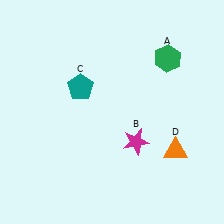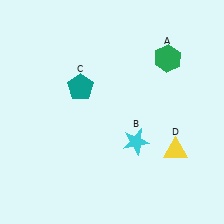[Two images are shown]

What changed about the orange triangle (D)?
In Image 1, D is orange. In Image 2, it changed to yellow.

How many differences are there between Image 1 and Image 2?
There are 2 differences between the two images.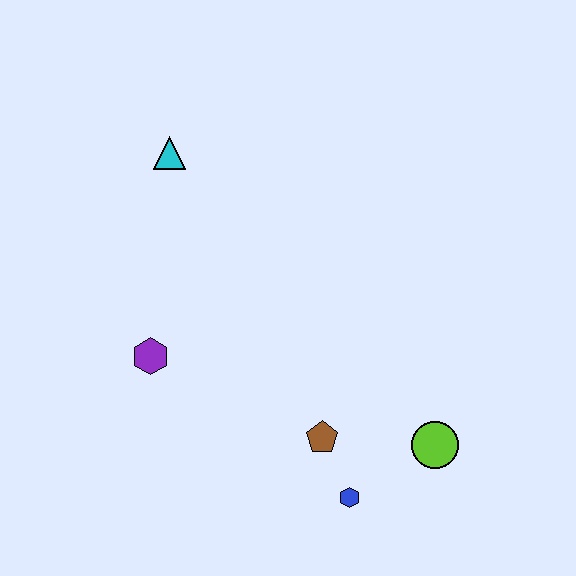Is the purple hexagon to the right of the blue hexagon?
No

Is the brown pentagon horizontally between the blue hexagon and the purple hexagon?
Yes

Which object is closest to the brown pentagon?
The blue hexagon is closest to the brown pentagon.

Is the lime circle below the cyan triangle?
Yes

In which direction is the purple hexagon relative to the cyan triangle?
The purple hexagon is below the cyan triangle.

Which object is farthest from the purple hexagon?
The lime circle is farthest from the purple hexagon.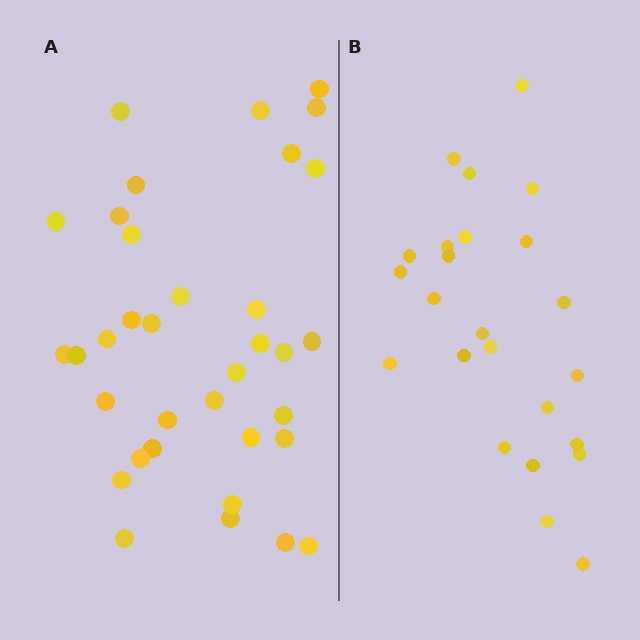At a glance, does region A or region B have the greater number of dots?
Region A (the left region) has more dots.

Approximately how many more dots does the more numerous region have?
Region A has roughly 12 or so more dots than region B.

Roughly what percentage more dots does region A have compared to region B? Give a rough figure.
About 45% more.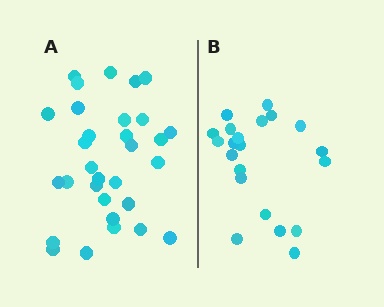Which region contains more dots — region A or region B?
Region A (the left region) has more dots.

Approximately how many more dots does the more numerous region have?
Region A has roughly 10 or so more dots than region B.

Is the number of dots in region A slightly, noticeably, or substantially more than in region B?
Region A has substantially more. The ratio is roughly 1.5 to 1.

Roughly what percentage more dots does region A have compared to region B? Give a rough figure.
About 50% more.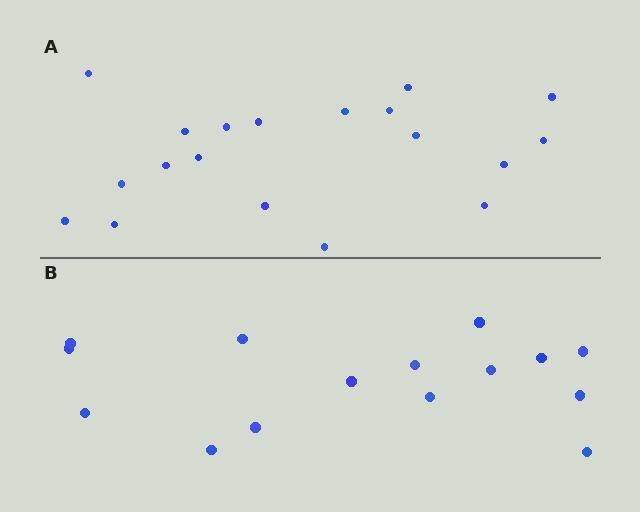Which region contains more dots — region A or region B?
Region A (the top region) has more dots.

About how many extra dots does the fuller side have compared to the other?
Region A has about 4 more dots than region B.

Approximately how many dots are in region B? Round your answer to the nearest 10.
About 20 dots. (The exact count is 15, which rounds to 20.)